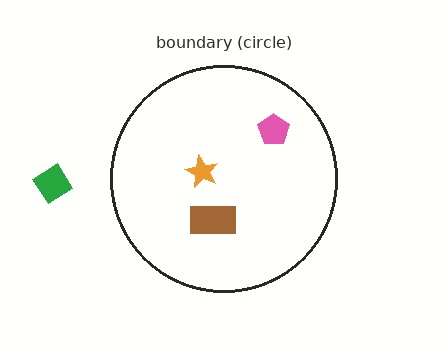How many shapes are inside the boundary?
3 inside, 1 outside.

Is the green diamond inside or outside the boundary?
Outside.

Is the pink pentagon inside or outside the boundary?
Inside.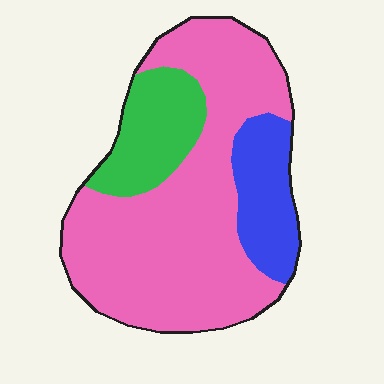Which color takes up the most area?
Pink, at roughly 65%.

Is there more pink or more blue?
Pink.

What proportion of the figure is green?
Green covers 17% of the figure.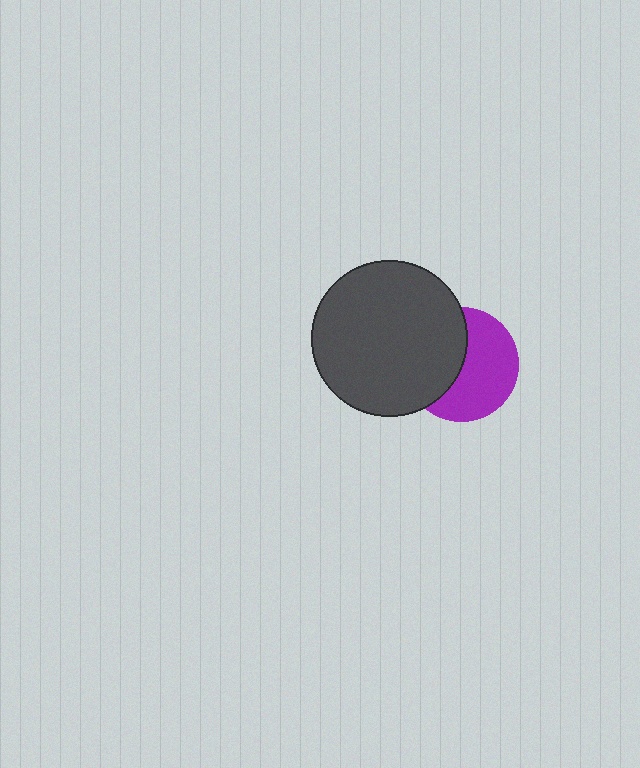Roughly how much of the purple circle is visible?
About half of it is visible (roughly 56%).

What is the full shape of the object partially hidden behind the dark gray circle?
The partially hidden object is a purple circle.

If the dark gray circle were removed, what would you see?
You would see the complete purple circle.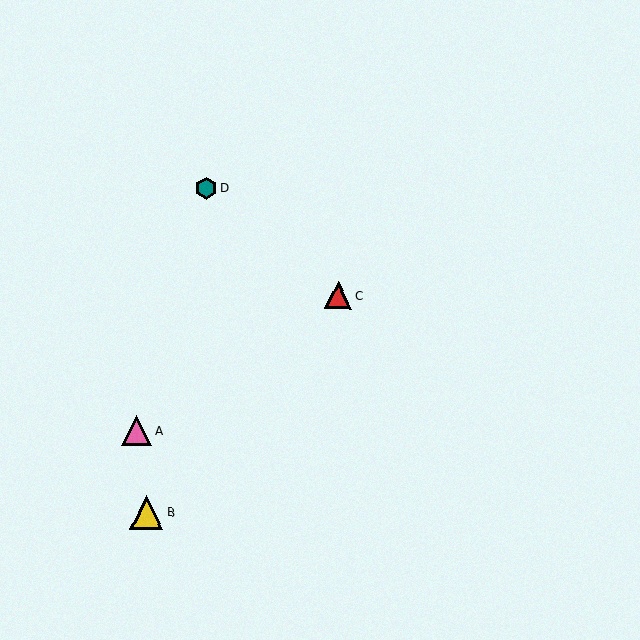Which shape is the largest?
The yellow triangle (labeled B) is the largest.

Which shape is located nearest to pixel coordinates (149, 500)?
The yellow triangle (labeled B) at (147, 512) is nearest to that location.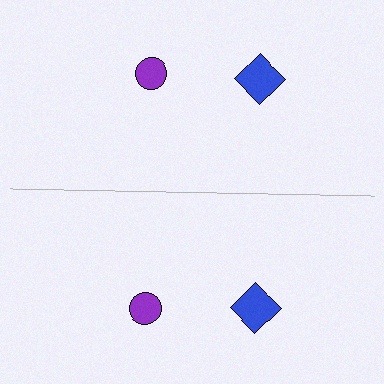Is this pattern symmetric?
Yes, this pattern has bilateral (reflection) symmetry.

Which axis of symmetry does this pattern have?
The pattern has a horizontal axis of symmetry running through the center of the image.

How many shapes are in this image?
There are 4 shapes in this image.